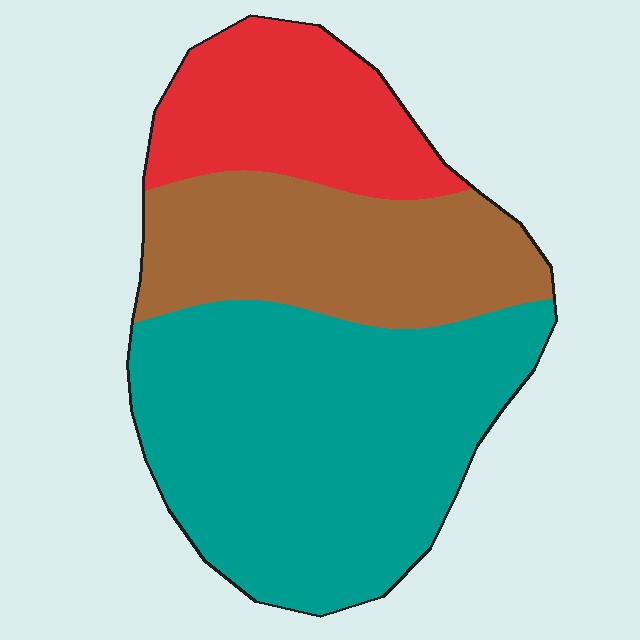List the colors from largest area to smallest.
From largest to smallest: teal, brown, red.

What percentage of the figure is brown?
Brown covers 28% of the figure.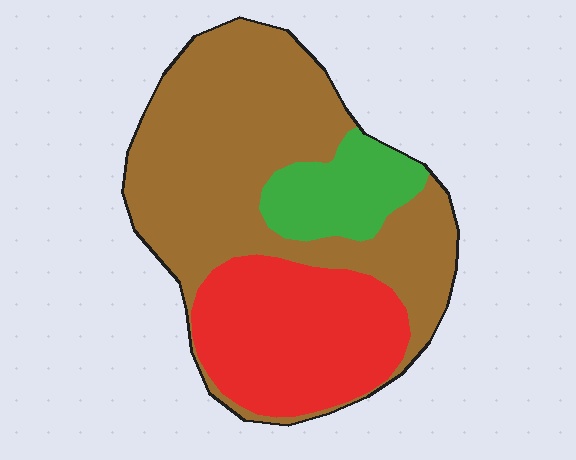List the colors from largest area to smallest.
From largest to smallest: brown, red, green.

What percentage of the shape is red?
Red covers about 30% of the shape.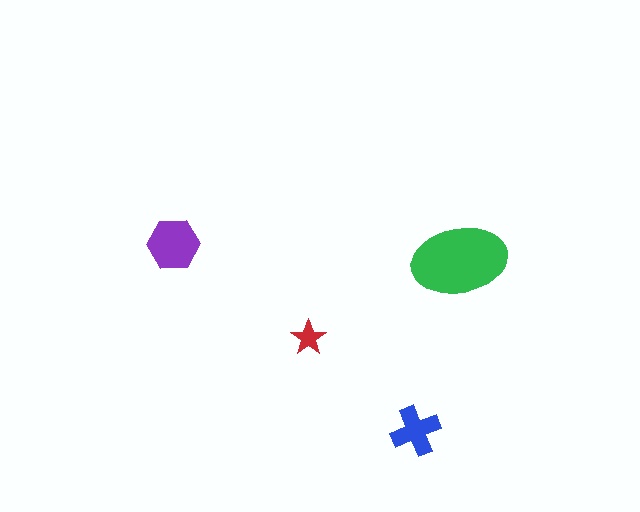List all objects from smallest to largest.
The red star, the blue cross, the purple hexagon, the green ellipse.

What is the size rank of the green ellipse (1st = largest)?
1st.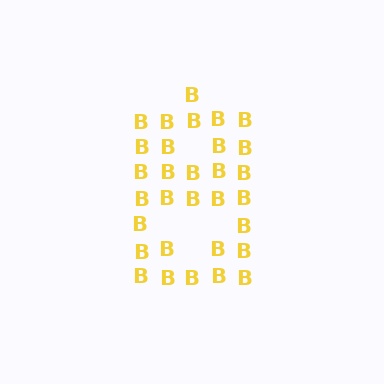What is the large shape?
The large shape is the digit 8.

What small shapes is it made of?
It is made of small letter B's.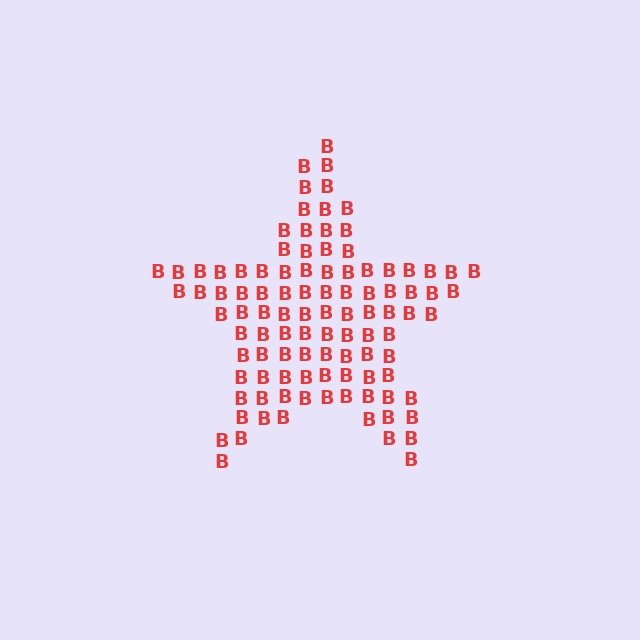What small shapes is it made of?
It is made of small letter B's.